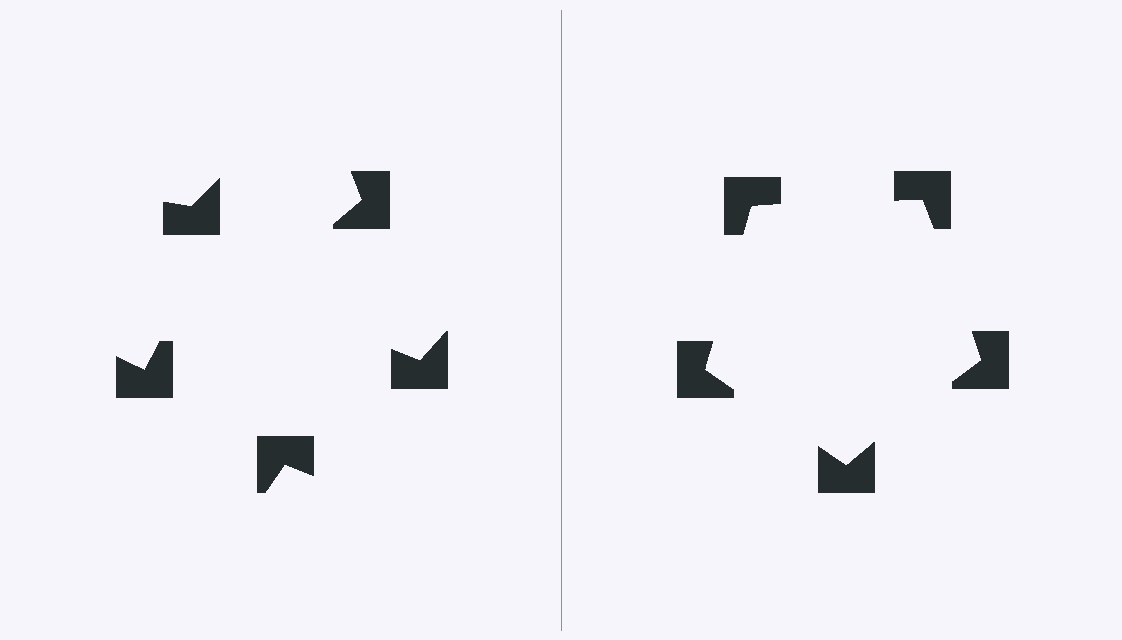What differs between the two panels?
The notched squares are positioned identically on both sides; only the wedge orientations differ. On the right they align to a pentagon; on the left they are misaligned.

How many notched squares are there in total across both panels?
10 — 5 on each side.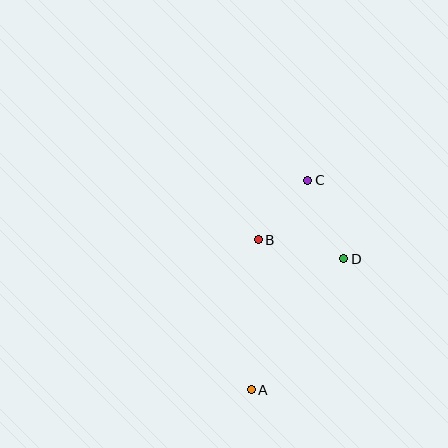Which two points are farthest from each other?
Points A and C are farthest from each other.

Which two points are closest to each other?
Points B and C are closest to each other.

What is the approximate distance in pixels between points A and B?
The distance between A and B is approximately 150 pixels.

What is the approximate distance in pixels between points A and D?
The distance between A and D is approximately 160 pixels.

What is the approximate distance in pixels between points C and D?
The distance between C and D is approximately 87 pixels.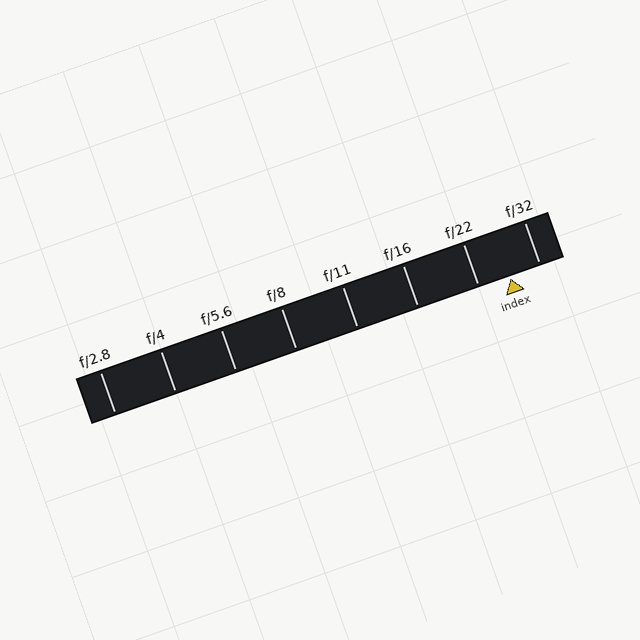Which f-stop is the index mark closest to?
The index mark is closest to f/32.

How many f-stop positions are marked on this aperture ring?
There are 8 f-stop positions marked.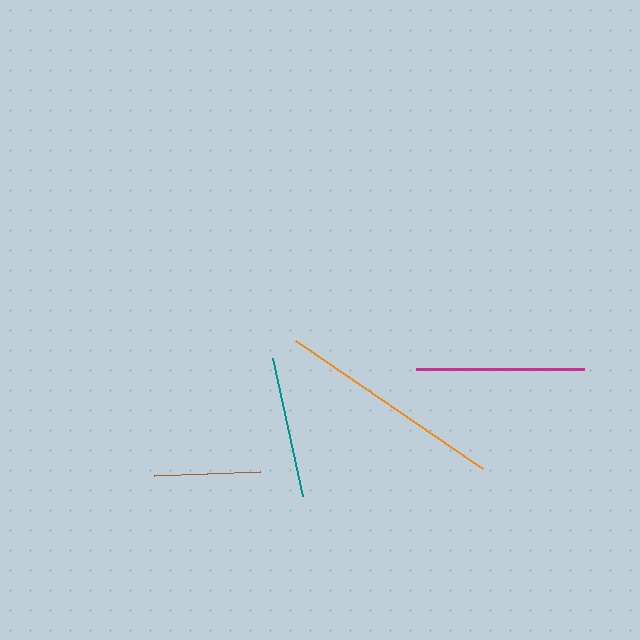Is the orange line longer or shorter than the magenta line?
The orange line is longer than the magenta line.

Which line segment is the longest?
The orange line is the longest at approximately 227 pixels.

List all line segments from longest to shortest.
From longest to shortest: orange, magenta, teal, brown.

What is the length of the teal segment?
The teal segment is approximately 141 pixels long.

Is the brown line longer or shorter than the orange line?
The orange line is longer than the brown line.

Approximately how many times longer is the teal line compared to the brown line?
The teal line is approximately 1.3 times the length of the brown line.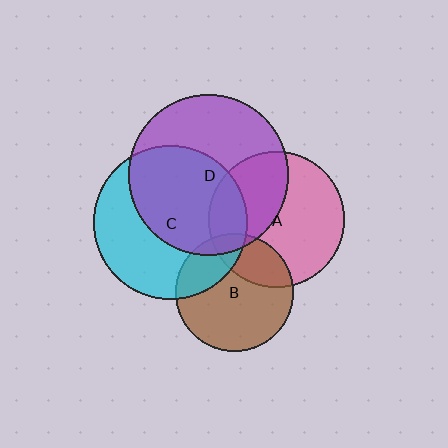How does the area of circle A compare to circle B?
Approximately 1.3 times.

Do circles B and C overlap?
Yes.